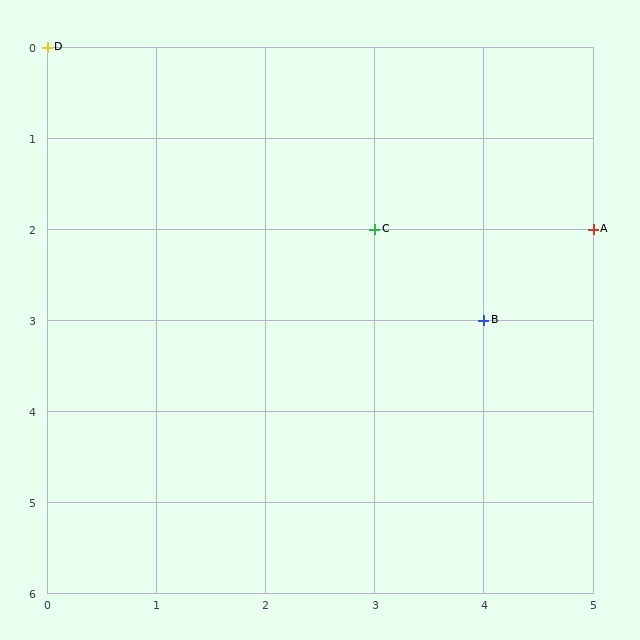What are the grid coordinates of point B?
Point B is at grid coordinates (4, 3).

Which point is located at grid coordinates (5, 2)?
Point A is at (5, 2).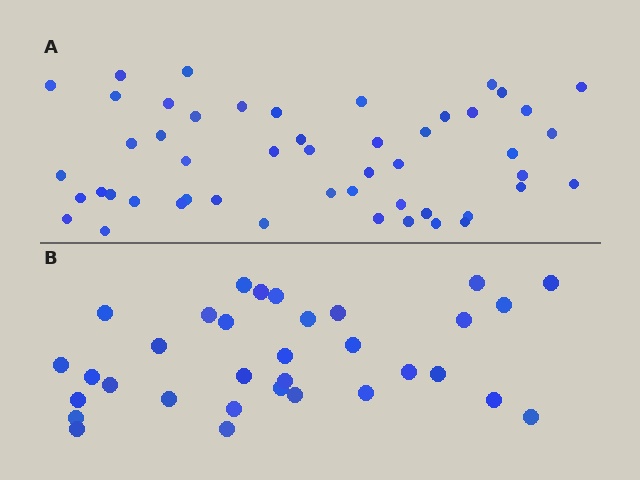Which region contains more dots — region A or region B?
Region A (the top region) has more dots.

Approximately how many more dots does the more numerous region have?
Region A has approximately 15 more dots than region B.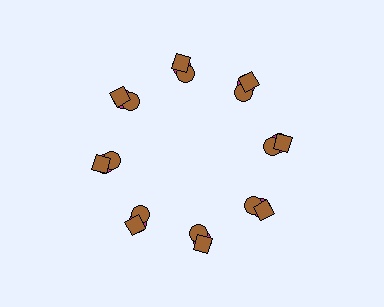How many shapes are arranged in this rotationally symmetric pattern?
There are 24 shapes, arranged in 8 groups of 3.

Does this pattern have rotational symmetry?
Yes, this pattern has 8-fold rotational symmetry. It looks the same after rotating 45 degrees around the center.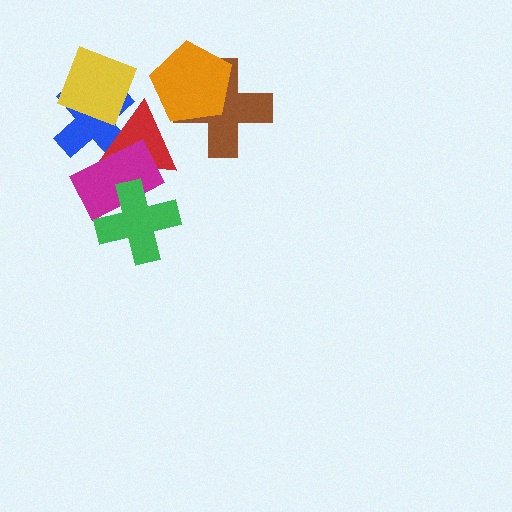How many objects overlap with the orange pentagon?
2 objects overlap with the orange pentagon.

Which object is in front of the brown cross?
The orange pentagon is in front of the brown cross.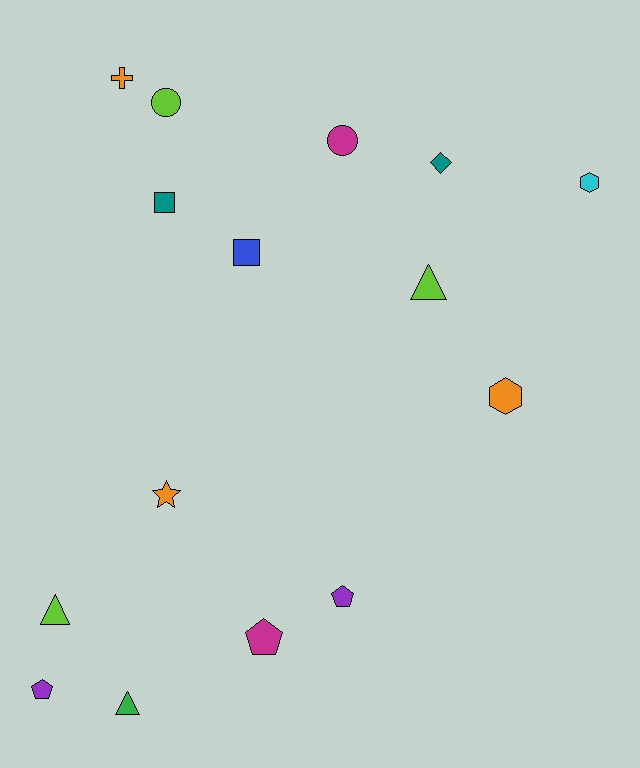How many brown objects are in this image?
There are no brown objects.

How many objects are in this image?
There are 15 objects.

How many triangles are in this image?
There are 3 triangles.